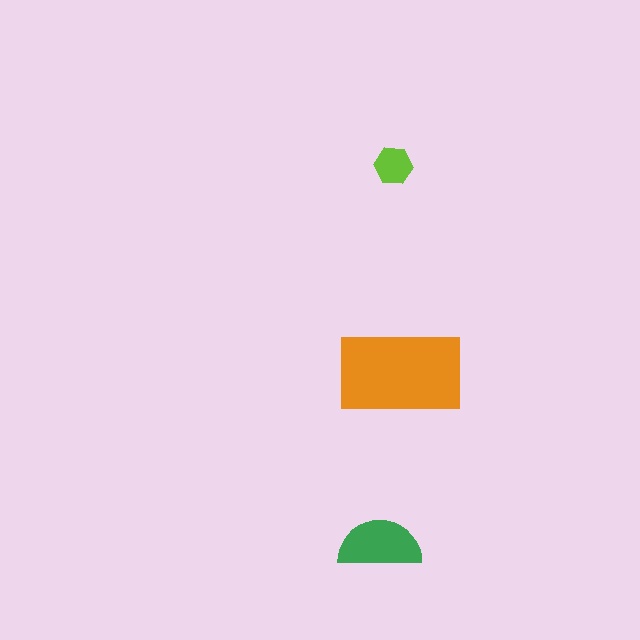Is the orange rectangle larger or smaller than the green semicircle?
Larger.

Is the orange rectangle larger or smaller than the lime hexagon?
Larger.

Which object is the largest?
The orange rectangle.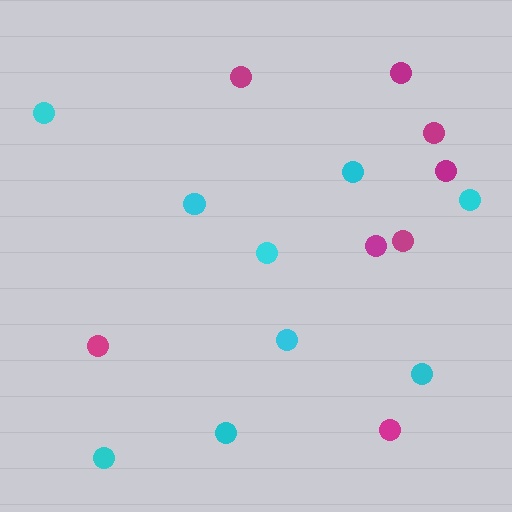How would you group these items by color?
There are 2 groups: one group of magenta circles (8) and one group of cyan circles (9).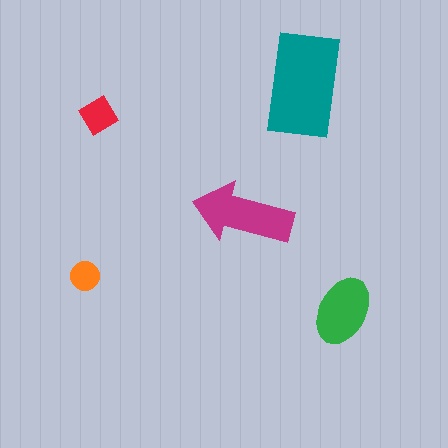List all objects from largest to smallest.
The teal rectangle, the magenta arrow, the green ellipse, the red diamond, the orange circle.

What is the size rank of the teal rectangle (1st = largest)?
1st.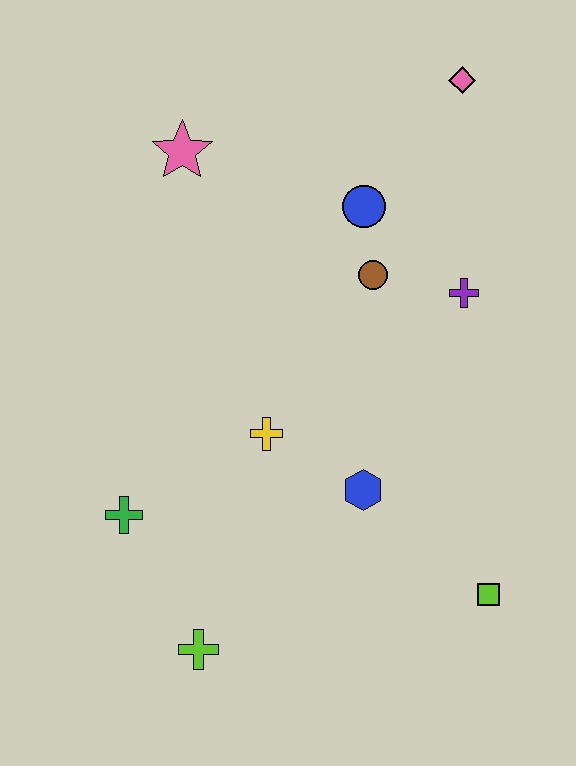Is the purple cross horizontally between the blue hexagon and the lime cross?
No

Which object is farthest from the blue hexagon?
The pink diamond is farthest from the blue hexagon.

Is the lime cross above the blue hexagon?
No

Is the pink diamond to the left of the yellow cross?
No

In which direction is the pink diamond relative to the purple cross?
The pink diamond is above the purple cross.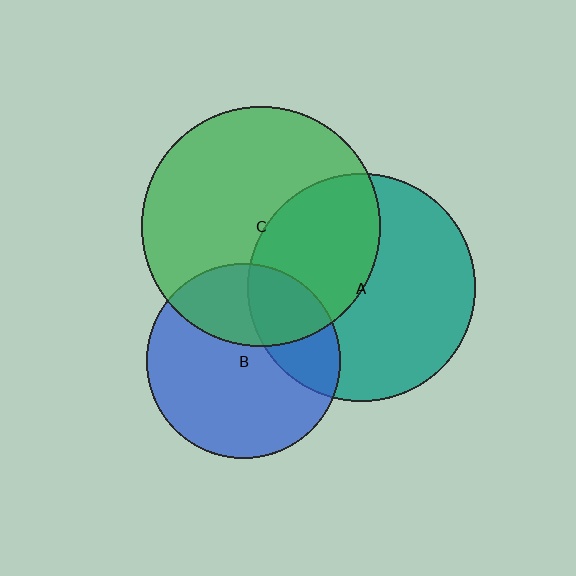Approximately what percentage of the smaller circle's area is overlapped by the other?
Approximately 40%.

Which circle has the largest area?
Circle C (green).